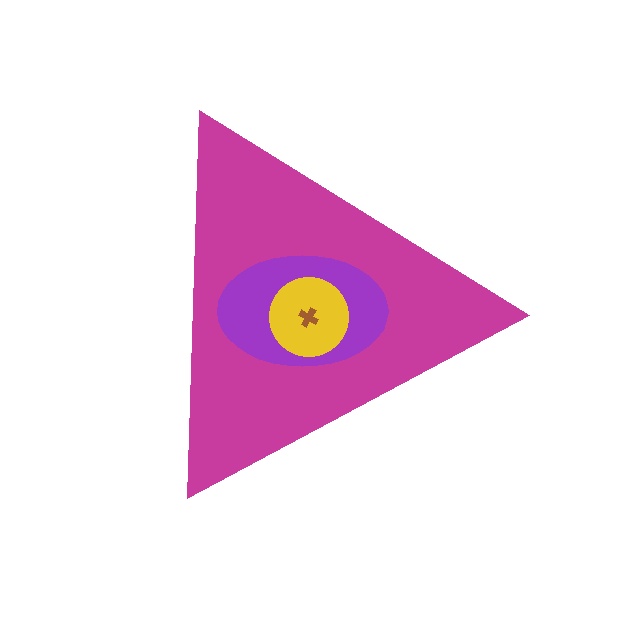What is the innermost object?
The brown cross.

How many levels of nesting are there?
4.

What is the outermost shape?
The magenta triangle.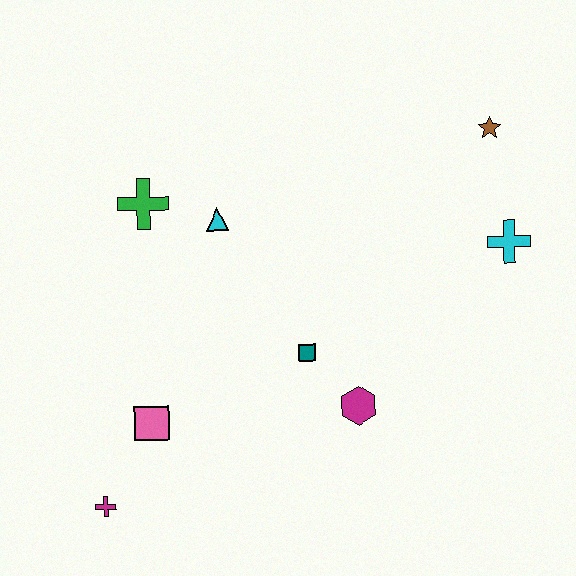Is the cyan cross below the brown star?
Yes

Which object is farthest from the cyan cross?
The magenta cross is farthest from the cyan cross.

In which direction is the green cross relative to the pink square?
The green cross is above the pink square.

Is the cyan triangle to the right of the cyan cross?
No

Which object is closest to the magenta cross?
The pink square is closest to the magenta cross.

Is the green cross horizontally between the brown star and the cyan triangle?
No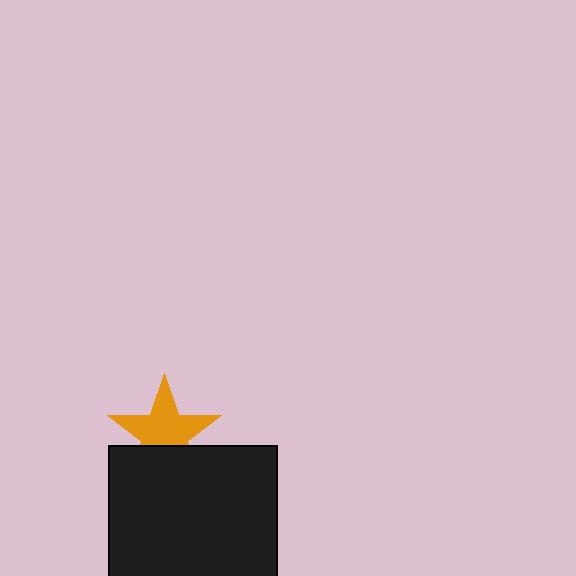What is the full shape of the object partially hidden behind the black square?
The partially hidden object is an orange star.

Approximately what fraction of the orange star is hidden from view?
Roughly 32% of the orange star is hidden behind the black square.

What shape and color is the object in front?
The object in front is a black square.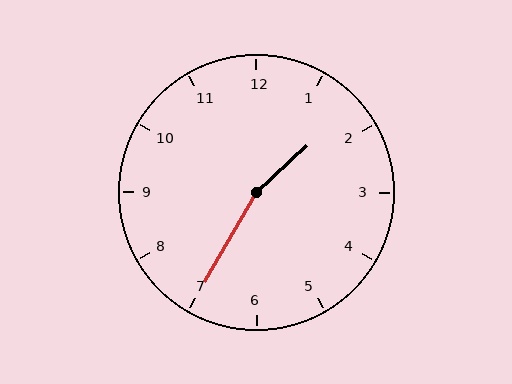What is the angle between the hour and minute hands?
Approximately 162 degrees.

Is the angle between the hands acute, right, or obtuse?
It is obtuse.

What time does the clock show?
1:35.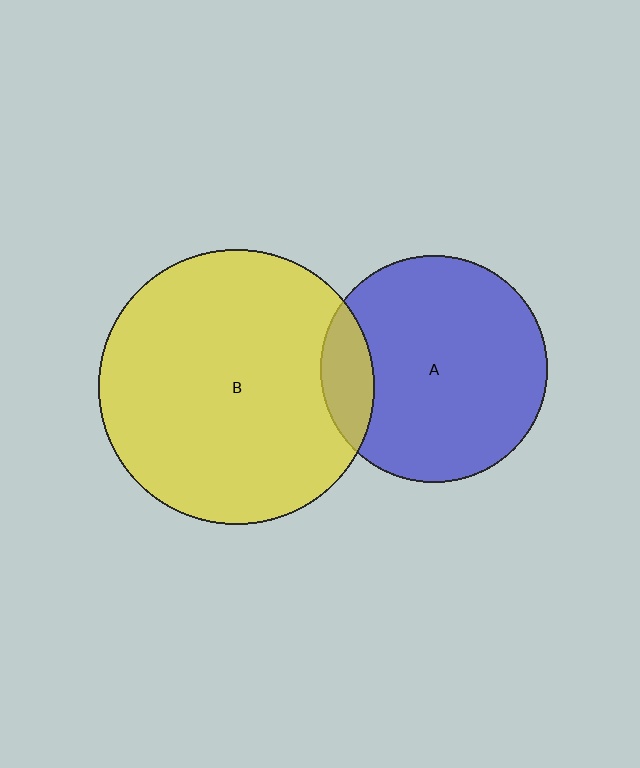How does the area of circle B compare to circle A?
Approximately 1.5 times.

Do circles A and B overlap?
Yes.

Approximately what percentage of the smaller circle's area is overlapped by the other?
Approximately 15%.